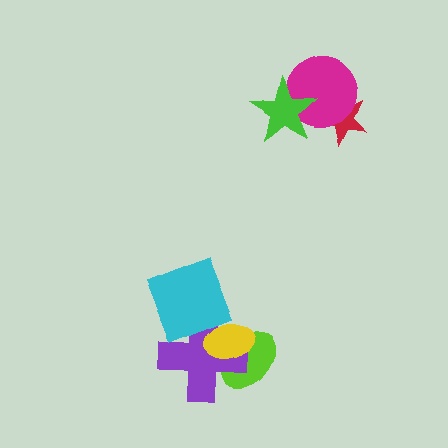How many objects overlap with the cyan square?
1 object overlaps with the cyan square.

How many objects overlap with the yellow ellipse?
2 objects overlap with the yellow ellipse.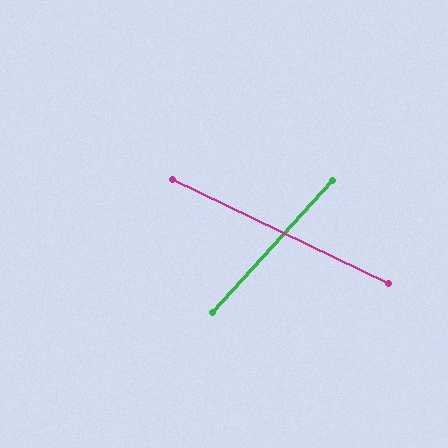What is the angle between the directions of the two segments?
Approximately 73 degrees.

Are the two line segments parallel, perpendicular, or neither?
Neither parallel nor perpendicular — they differ by about 73°.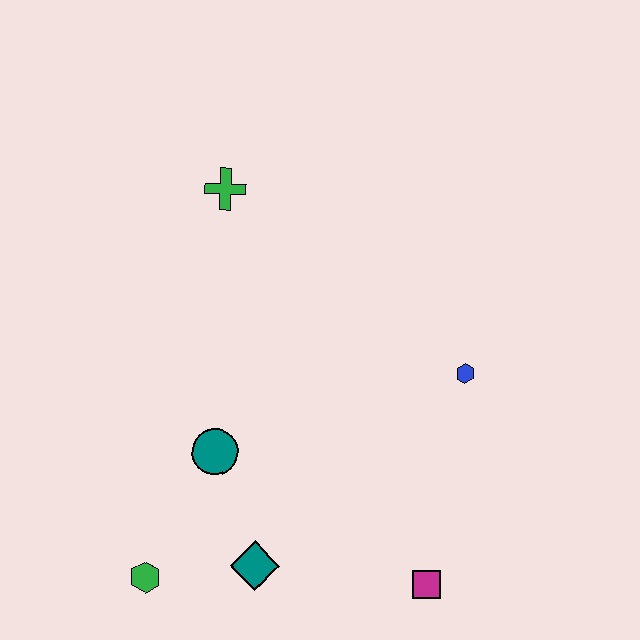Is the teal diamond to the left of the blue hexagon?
Yes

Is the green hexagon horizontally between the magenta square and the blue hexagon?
No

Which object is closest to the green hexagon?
The teal diamond is closest to the green hexagon.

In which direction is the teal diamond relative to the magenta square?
The teal diamond is to the left of the magenta square.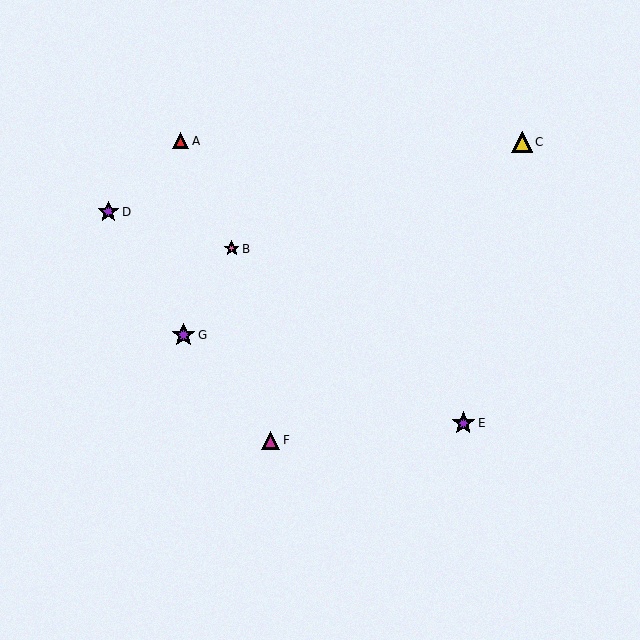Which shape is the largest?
The purple star (labeled G) is the largest.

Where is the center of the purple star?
The center of the purple star is at (108, 212).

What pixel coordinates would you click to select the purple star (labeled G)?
Click at (184, 335) to select the purple star G.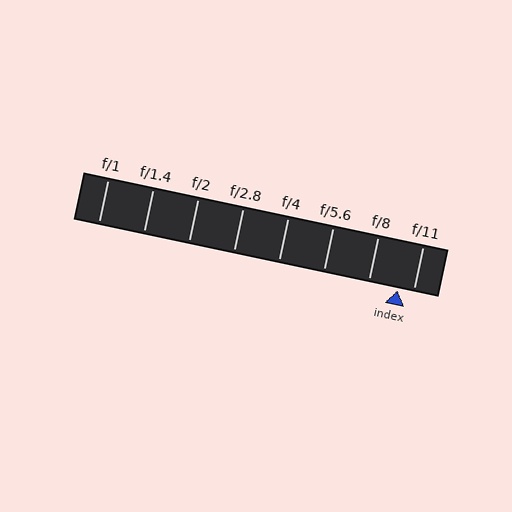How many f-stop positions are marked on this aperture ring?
There are 8 f-stop positions marked.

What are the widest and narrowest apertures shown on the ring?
The widest aperture shown is f/1 and the narrowest is f/11.